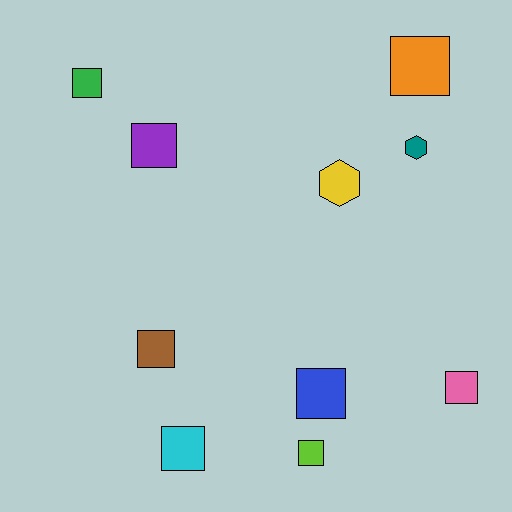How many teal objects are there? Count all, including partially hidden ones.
There is 1 teal object.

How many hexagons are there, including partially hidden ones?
There are 2 hexagons.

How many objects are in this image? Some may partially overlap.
There are 10 objects.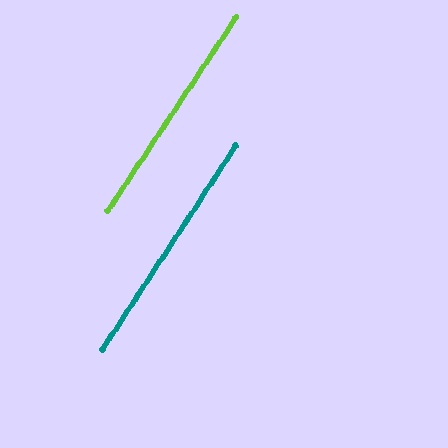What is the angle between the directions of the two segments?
Approximately 0 degrees.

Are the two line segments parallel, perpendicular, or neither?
Parallel — their directions differ by only 0.4°.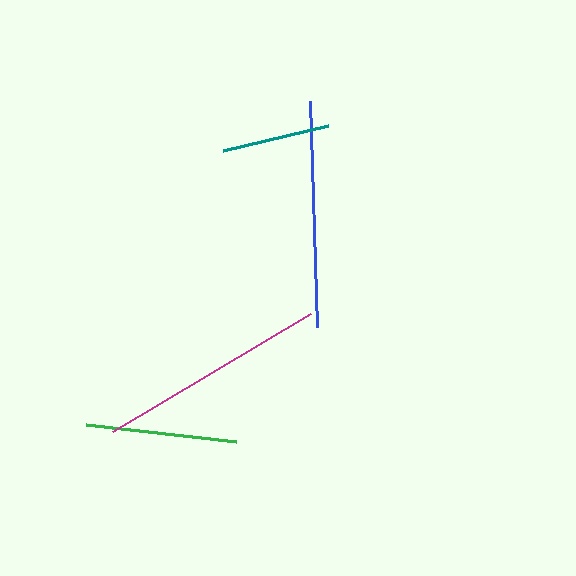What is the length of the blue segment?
The blue segment is approximately 225 pixels long.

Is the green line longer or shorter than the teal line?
The green line is longer than the teal line.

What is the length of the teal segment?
The teal segment is approximately 108 pixels long.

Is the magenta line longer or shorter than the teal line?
The magenta line is longer than the teal line.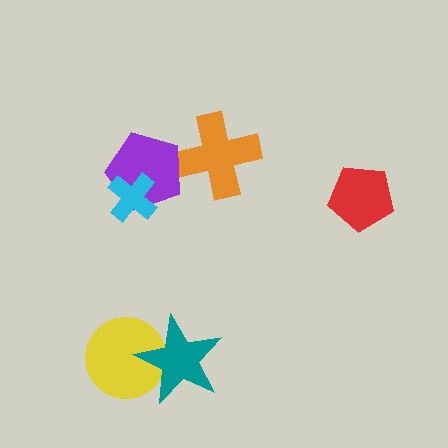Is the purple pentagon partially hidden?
Yes, it is partially covered by another shape.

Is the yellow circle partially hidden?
Yes, it is partially covered by another shape.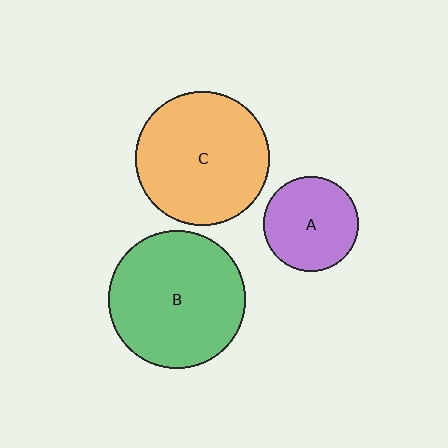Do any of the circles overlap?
No, none of the circles overlap.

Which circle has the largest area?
Circle B (green).